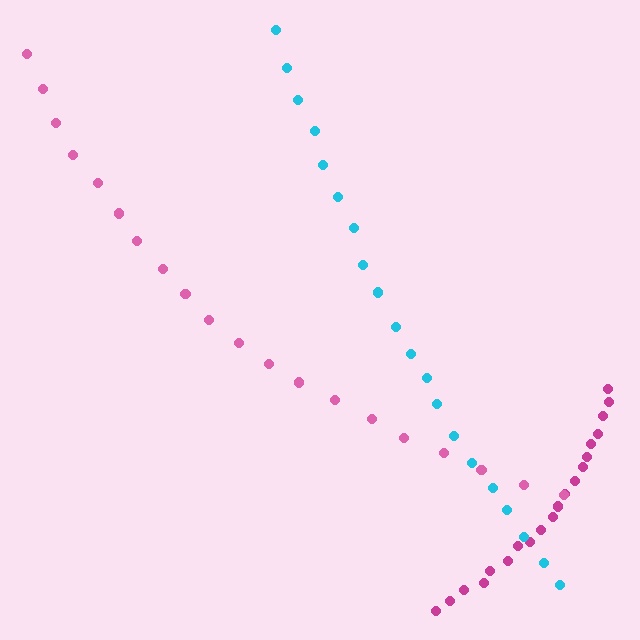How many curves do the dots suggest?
There are 3 distinct paths.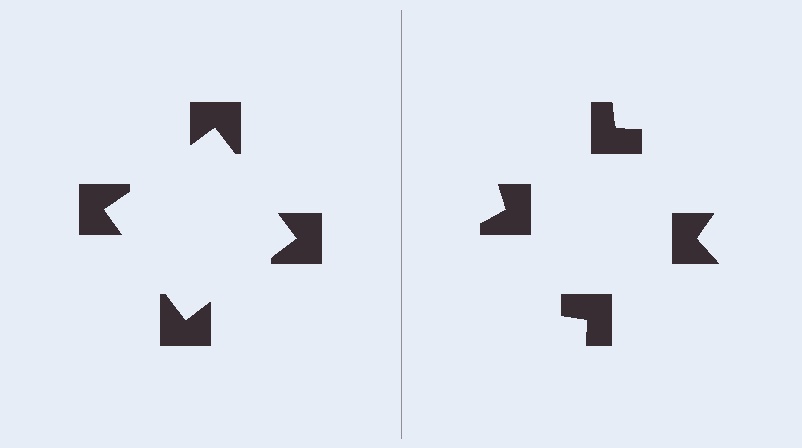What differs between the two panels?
The notched squares are positioned identically on both sides; only the wedge orientations differ. On the left they align to a square; on the right they are misaligned.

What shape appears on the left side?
An illusory square.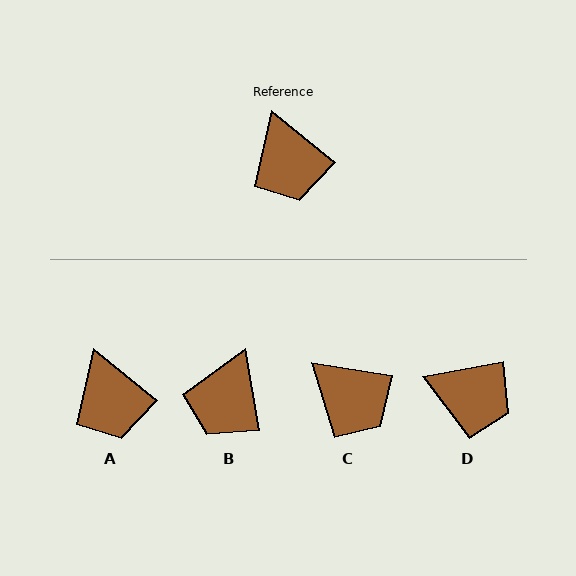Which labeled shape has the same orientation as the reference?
A.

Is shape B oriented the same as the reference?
No, it is off by about 42 degrees.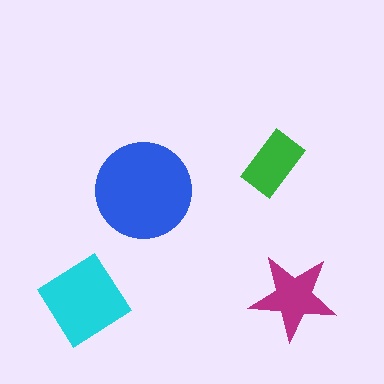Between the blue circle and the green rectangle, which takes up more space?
The blue circle.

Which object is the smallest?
The green rectangle.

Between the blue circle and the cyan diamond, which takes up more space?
The blue circle.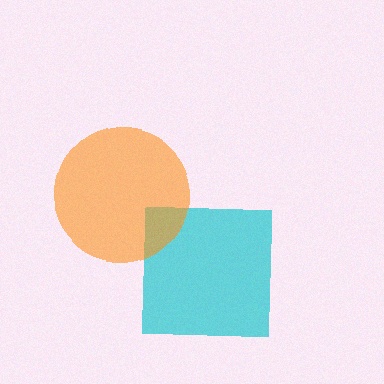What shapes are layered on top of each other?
The layered shapes are: a cyan square, an orange circle.